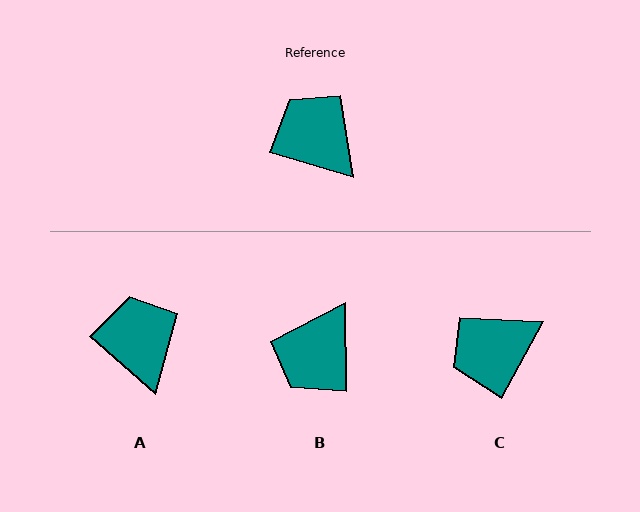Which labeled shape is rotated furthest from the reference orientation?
B, about 108 degrees away.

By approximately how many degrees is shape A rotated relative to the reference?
Approximately 25 degrees clockwise.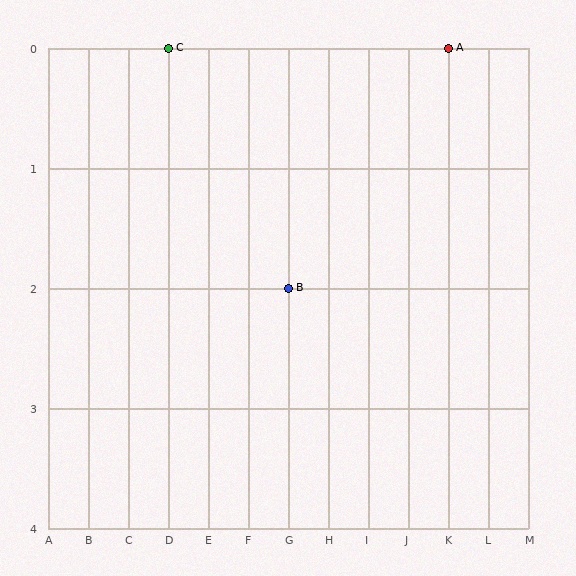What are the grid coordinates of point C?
Point C is at grid coordinates (D, 0).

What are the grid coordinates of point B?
Point B is at grid coordinates (G, 2).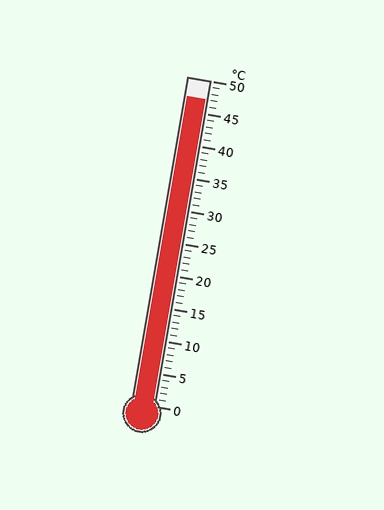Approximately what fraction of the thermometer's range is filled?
The thermometer is filled to approximately 95% of its range.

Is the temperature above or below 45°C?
The temperature is above 45°C.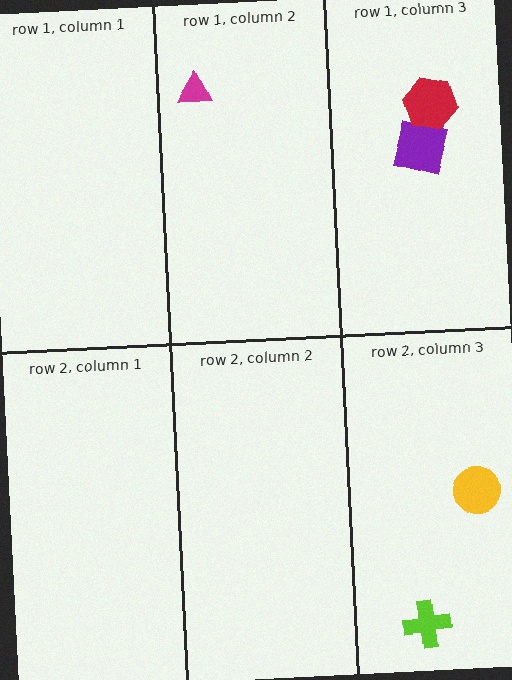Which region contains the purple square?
The row 1, column 3 region.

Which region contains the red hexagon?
The row 1, column 3 region.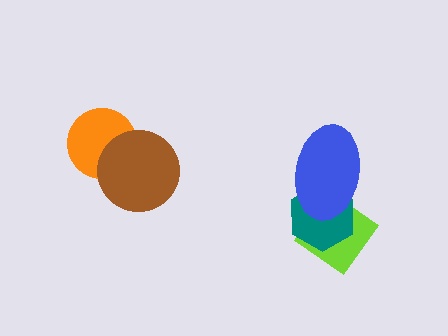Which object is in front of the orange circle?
The brown circle is in front of the orange circle.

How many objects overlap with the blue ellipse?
2 objects overlap with the blue ellipse.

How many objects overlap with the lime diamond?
2 objects overlap with the lime diamond.